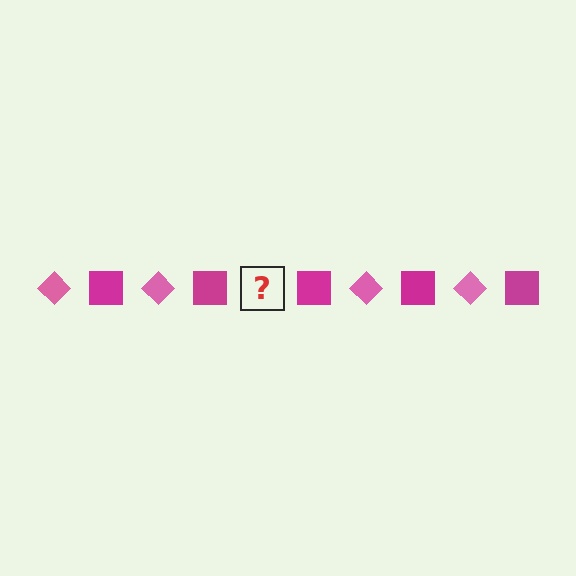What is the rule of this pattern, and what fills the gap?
The rule is that the pattern alternates between pink diamond and magenta square. The gap should be filled with a pink diamond.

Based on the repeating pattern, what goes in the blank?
The blank should be a pink diamond.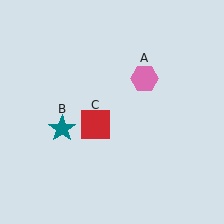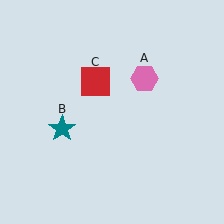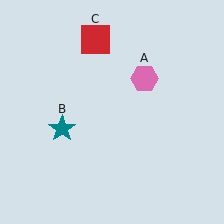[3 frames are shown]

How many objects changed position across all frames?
1 object changed position: red square (object C).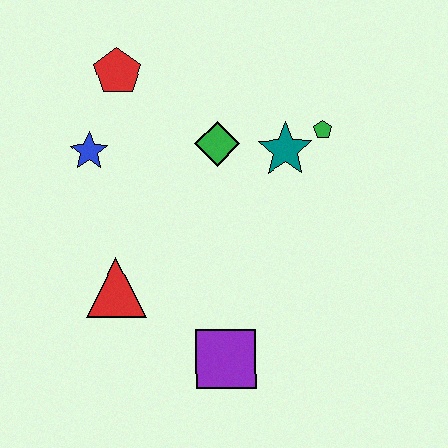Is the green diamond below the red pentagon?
Yes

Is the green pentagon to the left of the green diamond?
No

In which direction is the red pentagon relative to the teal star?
The red pentagon is to the left of the teal star.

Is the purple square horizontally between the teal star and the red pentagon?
Yes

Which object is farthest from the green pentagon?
The red triangle is farthest from the green pentagon.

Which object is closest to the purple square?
The red triangle is closest to the purple square.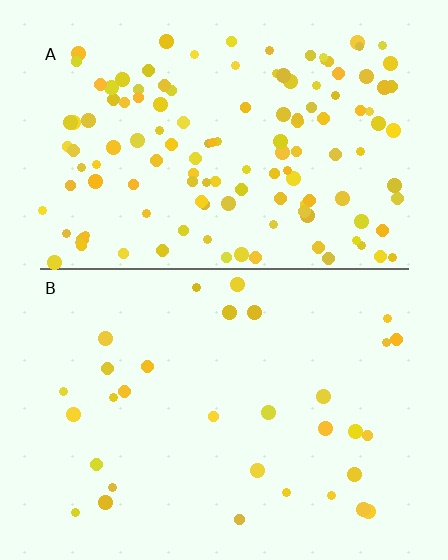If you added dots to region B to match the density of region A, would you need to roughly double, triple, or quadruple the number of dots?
Approximately quadruple.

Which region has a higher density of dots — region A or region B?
A (the top).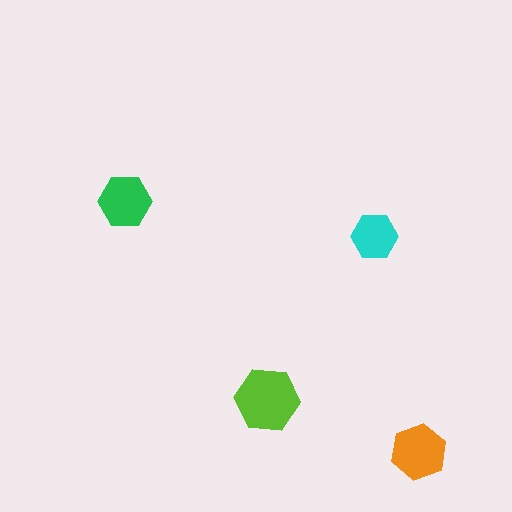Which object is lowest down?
The orange hexagon is bottommost.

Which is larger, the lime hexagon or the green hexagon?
The lime one.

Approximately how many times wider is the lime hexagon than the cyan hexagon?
About 1.5 times wider.